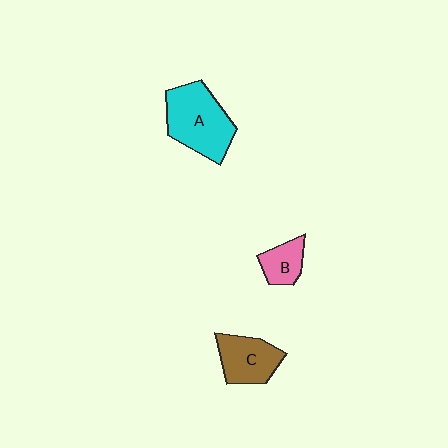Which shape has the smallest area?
Shape B (pink).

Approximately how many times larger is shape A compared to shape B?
Approximately 2.4 times.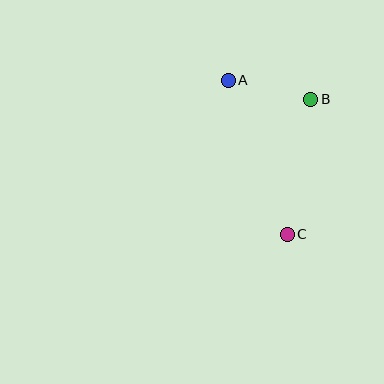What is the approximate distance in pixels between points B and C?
The distance between B and C is approximately 137 pixels.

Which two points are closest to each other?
Points A and B are closest to each other.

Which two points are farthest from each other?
Points A and C are farthest from each other.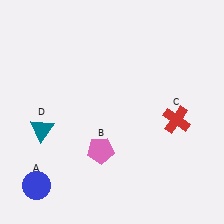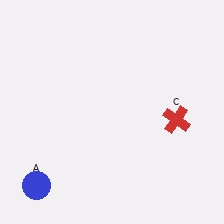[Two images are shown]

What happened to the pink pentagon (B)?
The pink pentagon (B) was removed in Image 2. It was in the bottom-left area of Image 1.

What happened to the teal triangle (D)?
The teal triangle (D) was removed in Image 2. It was in the bottom-left area of Image 1.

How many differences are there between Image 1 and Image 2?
There are 2 differences between the two images.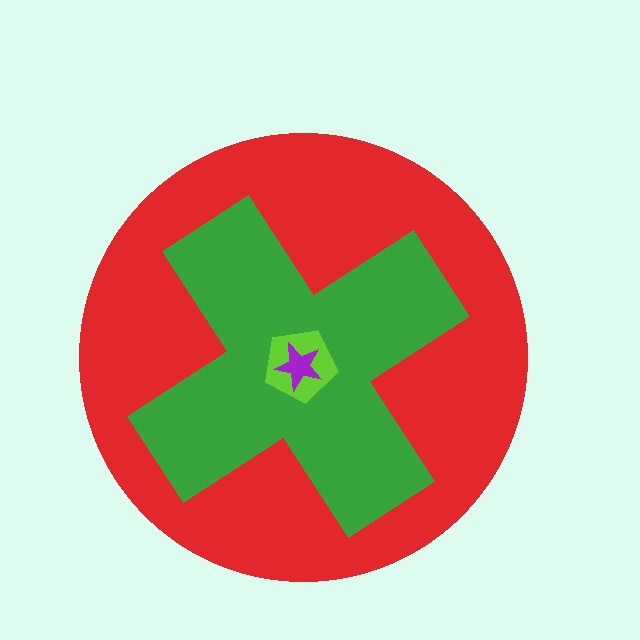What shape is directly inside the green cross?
The lime pentagon.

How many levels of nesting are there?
4.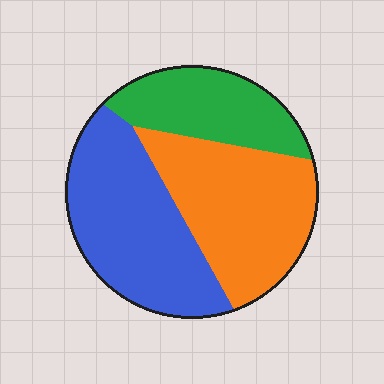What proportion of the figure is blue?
Blue covers 39% of the figure.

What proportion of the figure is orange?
Orange takes up between a third and a half of the figure.